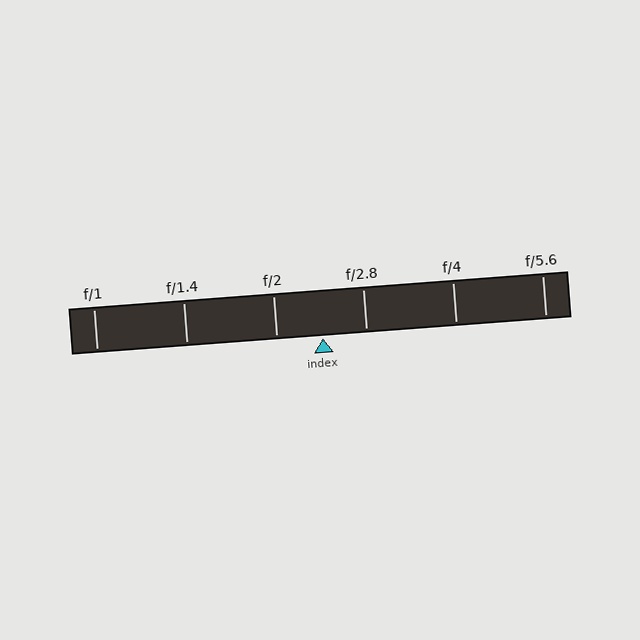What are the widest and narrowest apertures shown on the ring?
The widest aperture shown is f/1 and the narrowest is f/5.6.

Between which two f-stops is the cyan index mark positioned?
The index mark is between f/2 and f/2.8.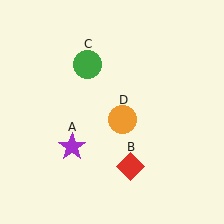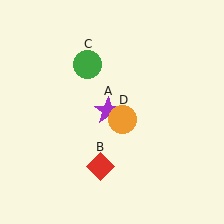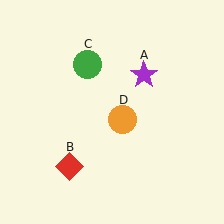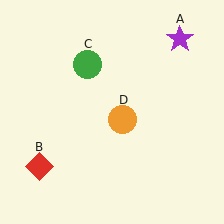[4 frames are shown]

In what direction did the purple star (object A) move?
The purple star (object A) moved up and to the right.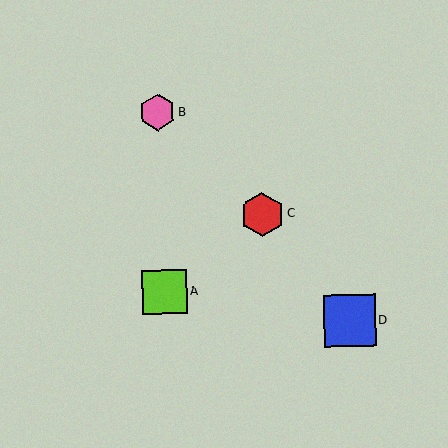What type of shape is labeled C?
Shape C is a red hexagon.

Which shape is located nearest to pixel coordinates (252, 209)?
The red hexagon (labeled C) at (262, 214) is nearest to that location.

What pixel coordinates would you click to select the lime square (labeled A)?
Click at (165, 292) to select the lime square A.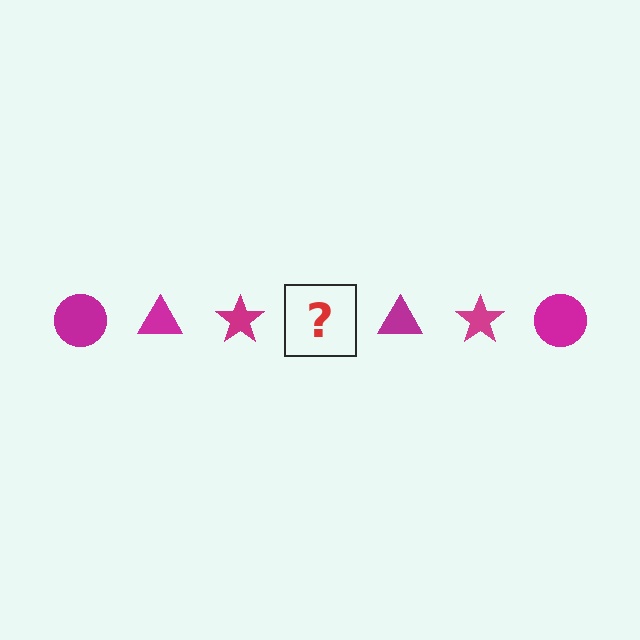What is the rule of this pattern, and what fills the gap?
The rule is that the pattern cycles through circle, triangle, star shapes in magenta. The gap should be filled with a magenta circle.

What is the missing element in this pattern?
The missing element is a magenta circle.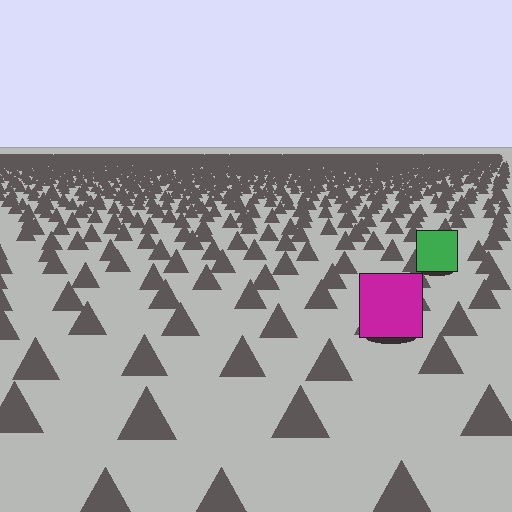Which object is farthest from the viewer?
The green square is farthest from the viewer. It appears smaller and the ground texture around it is denser.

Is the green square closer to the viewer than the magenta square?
No. The magenta square is closer — you can tell from the texture gradient: the ground texture is coarser near it.